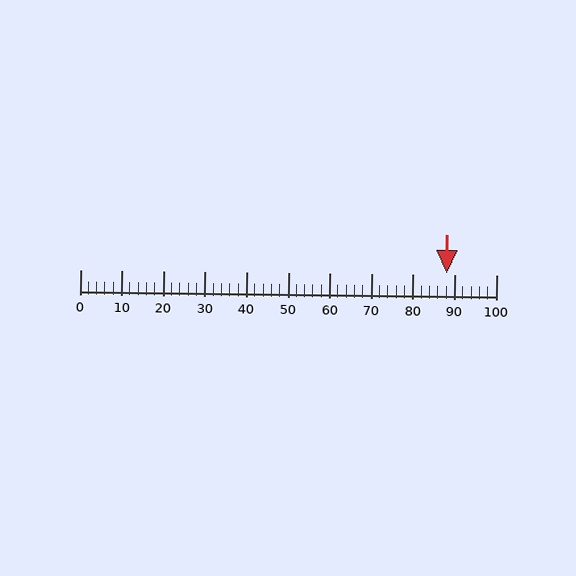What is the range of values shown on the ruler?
The ruler shows values from 0 to 100.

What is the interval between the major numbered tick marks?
The major tick marks are spaced 10 units apart.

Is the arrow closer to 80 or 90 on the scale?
The arrow is closer to 90.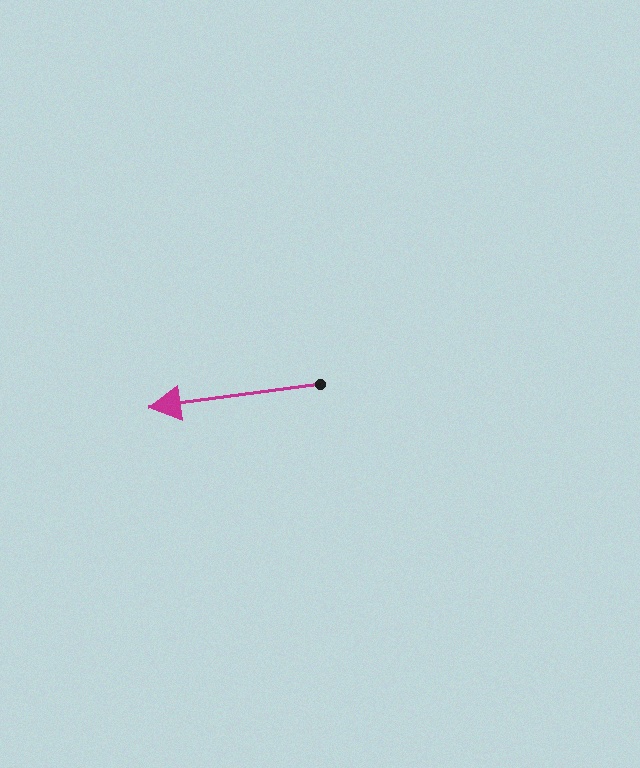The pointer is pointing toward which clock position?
Roughly 9 o'clock.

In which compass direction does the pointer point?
West.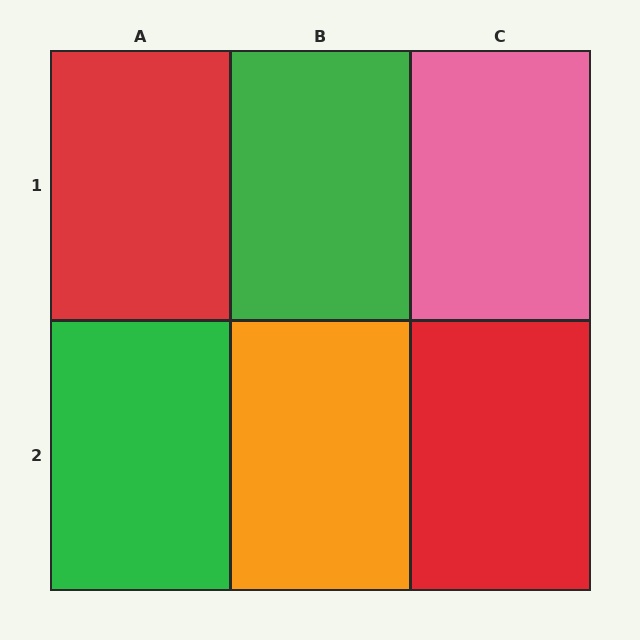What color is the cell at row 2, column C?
Red.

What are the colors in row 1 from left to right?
Red, green, pink.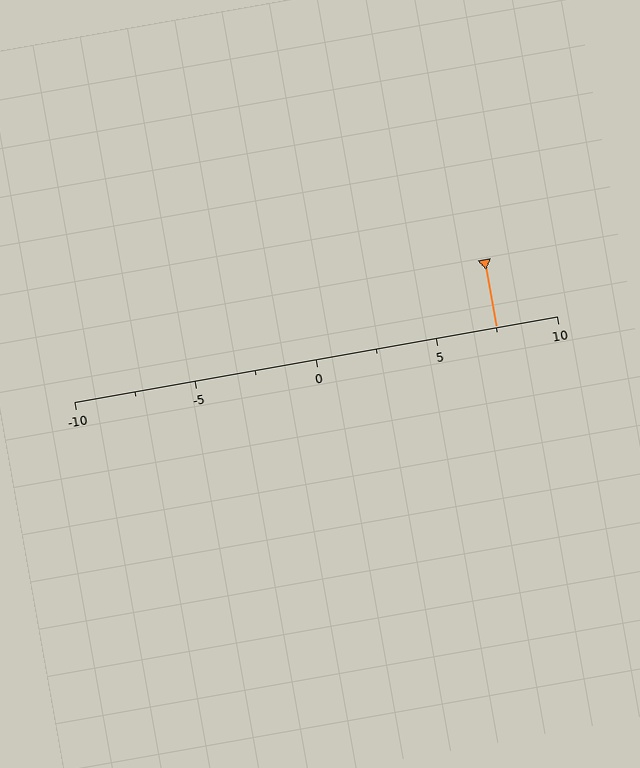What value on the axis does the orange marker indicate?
The marker indicates approximately 7.5.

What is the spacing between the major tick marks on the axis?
The major ticks are spaced 5 apart.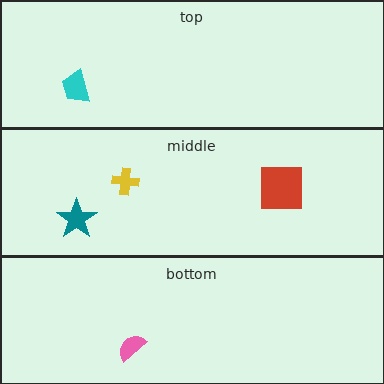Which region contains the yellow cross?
The middle region.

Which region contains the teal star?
The middle region.